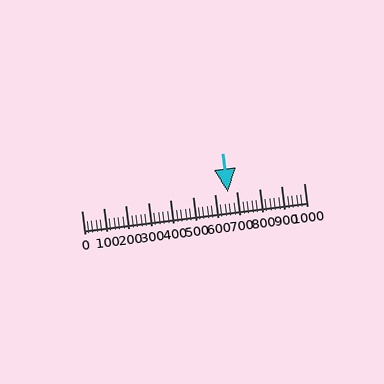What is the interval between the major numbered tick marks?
The major tick marks are spaced 100 units apart.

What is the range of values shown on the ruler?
The ruler shows values from 0 to 1000.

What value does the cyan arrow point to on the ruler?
The cyan arrow points to approximately 660.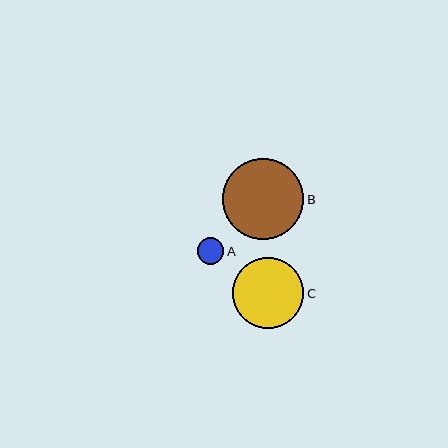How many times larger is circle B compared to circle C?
Circle B is approximately 1.1 times the size of circle C.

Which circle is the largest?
Circle B is the largest with a size of approximately 81 pixels.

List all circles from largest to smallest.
From largest to smallest: B, C, A.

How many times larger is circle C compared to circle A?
Circle C is approximately 2.7 times the size of circle A.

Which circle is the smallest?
Circle A is the smallest with a size of approximately 26 pixels.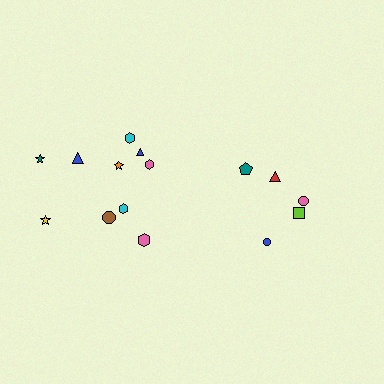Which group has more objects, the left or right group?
The left group.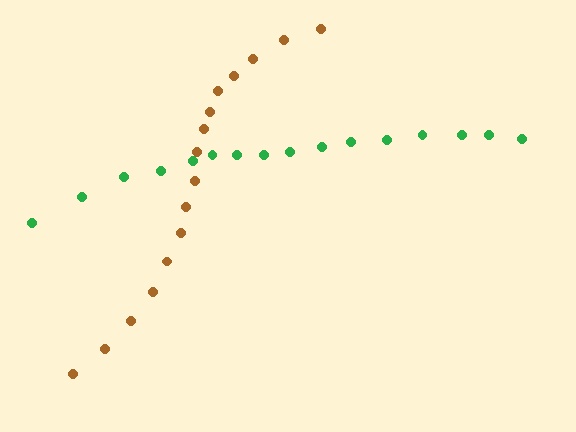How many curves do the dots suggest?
There are 2 distinct paths.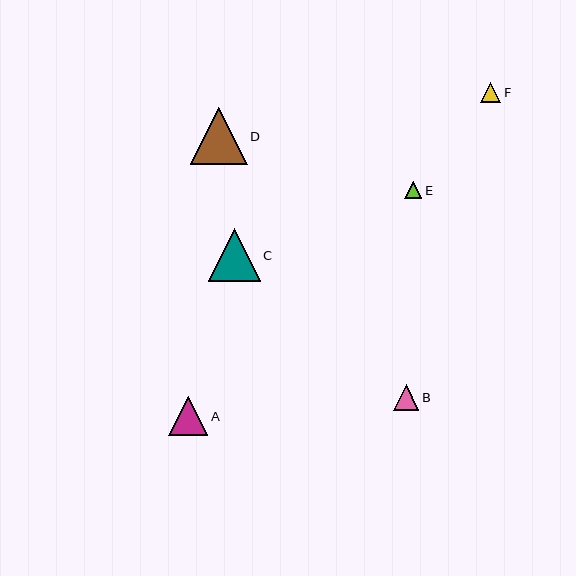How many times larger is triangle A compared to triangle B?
Triangle A is approximately 1.5 times the size of triangle B.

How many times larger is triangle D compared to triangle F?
Triangle D is approximately 2.8 times the size of triangle F.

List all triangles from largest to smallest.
From largest to smallest: D, C, A, B, F, E.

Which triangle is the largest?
Triangle D is the largest with a size of approximately 57 pixels.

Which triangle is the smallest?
Triangle E is the smallest with a size of approximately 17 pixels.